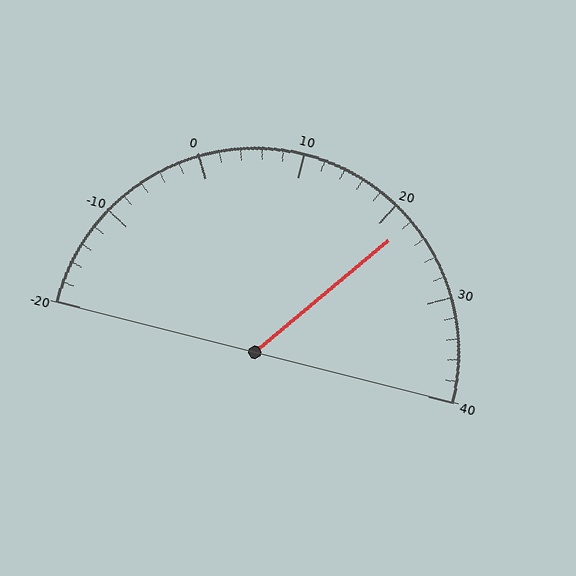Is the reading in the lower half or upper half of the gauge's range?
The reading is in the upper half of the range (-20 to 40).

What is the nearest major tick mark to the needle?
The nearest major tick mark is 20.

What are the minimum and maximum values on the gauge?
The gauge ranges from -20 to 40.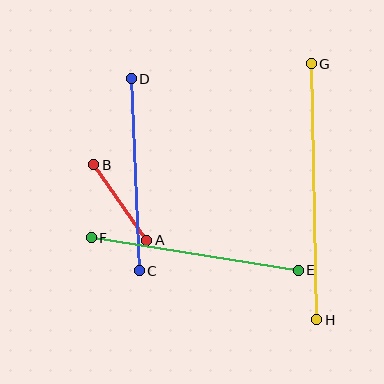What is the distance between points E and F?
The distance is approximately 210 pixels.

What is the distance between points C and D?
The distance is approximately 192 pixels.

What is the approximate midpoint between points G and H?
The midpoint is at approximately (314, 192) pixels.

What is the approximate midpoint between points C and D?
The midpoint is at approximately (135, 175) pixels.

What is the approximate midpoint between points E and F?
The midpoint is at approximately (195, 254) pixels.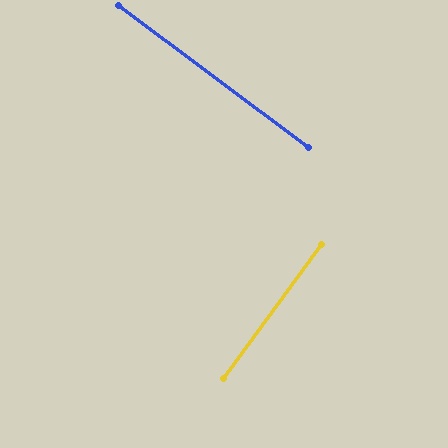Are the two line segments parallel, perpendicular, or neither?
Perpendicular — they meet at approximately 90°.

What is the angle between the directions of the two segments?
Approximately 90 degrees.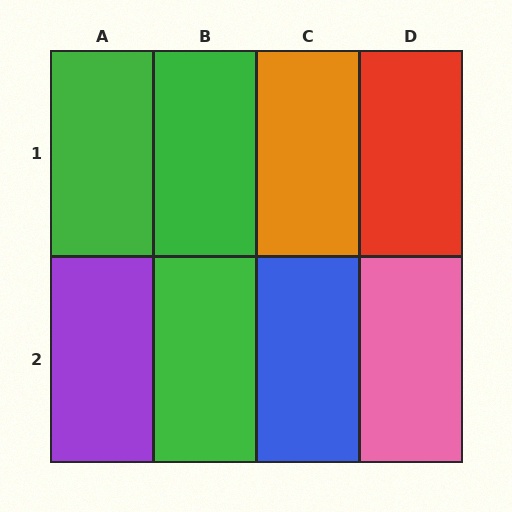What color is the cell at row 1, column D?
Red.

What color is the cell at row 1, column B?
Green.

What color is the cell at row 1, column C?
Orange.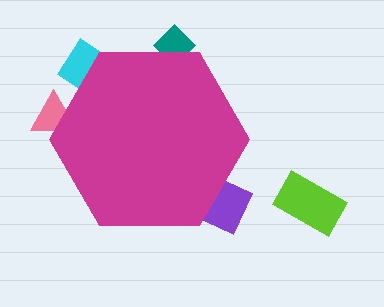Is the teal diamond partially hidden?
Yes, the teal diamond is partially hidden behind the magenta hexagon.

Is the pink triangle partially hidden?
Yes, the pink triangle is partially hidden behind the magenta hexagon.